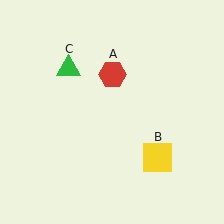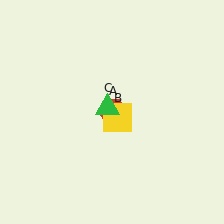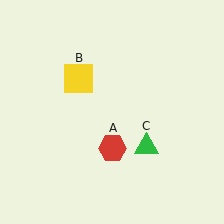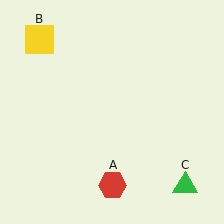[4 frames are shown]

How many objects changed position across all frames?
3 objects changed position: red hexagon (object A), yellow square (object B), green triangle (object C).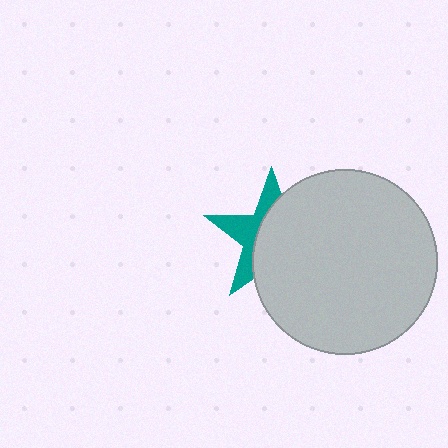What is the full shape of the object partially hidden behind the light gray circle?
The partially hidden object is a teal star.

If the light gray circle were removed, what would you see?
You would see the complete teal star.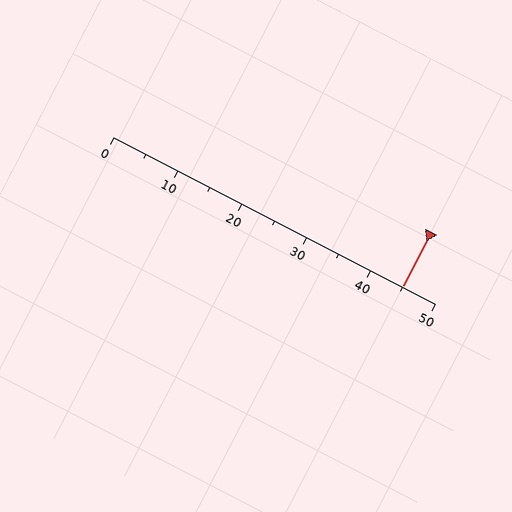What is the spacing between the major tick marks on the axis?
The major ticks are spaced 10 apart.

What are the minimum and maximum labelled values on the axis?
The axis runs from 0 to 50.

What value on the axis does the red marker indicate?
The marker indicates approximately 45.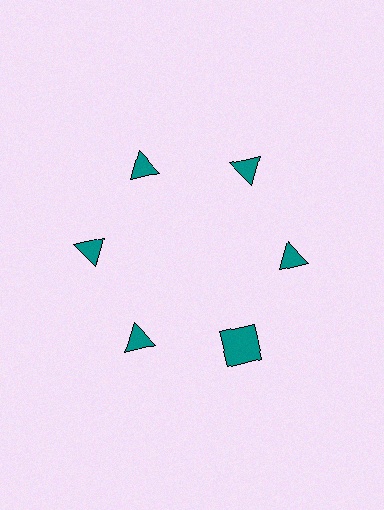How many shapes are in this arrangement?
There are 6 shapes arranged in a ring pattern.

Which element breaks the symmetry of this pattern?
The teal square at roughly the 5 o'clock position breaks the symmetry. All other shapes are teal triangles.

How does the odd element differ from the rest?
It has a different shape: square instead of triangle.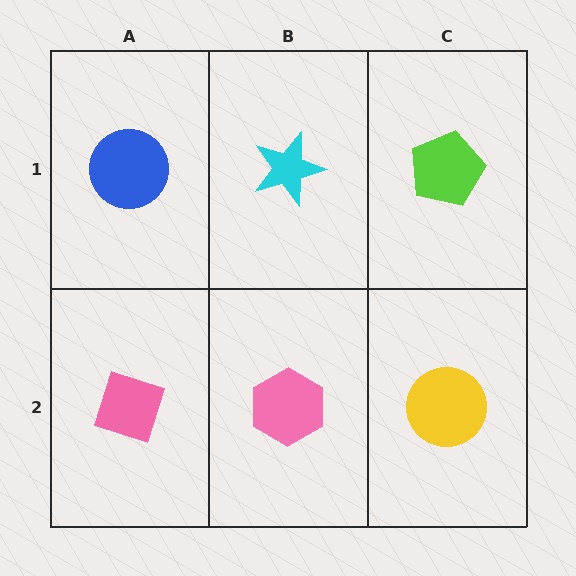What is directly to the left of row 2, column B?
A pink diamond.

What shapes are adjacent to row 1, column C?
A yellow circle (row 2, column C), a cyan star (row 1, column B).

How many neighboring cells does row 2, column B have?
3.